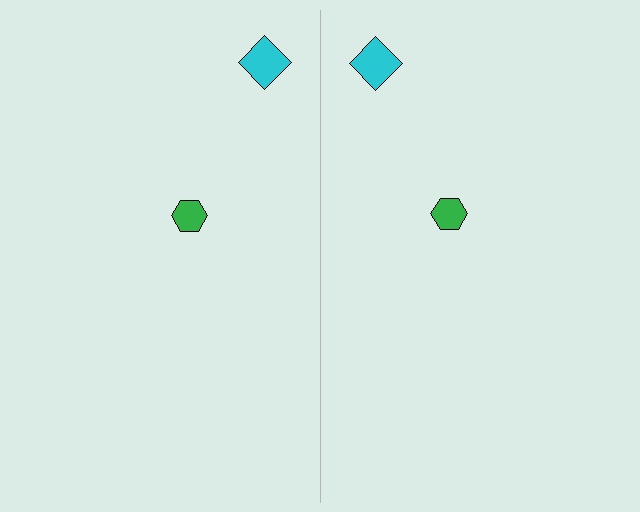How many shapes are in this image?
There are 4 shapes in this image.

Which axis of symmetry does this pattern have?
The pattern has a vertical axis of symmetry running through the center of the image.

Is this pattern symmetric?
Yes, this pattern has bilateral (reflection) symmetry.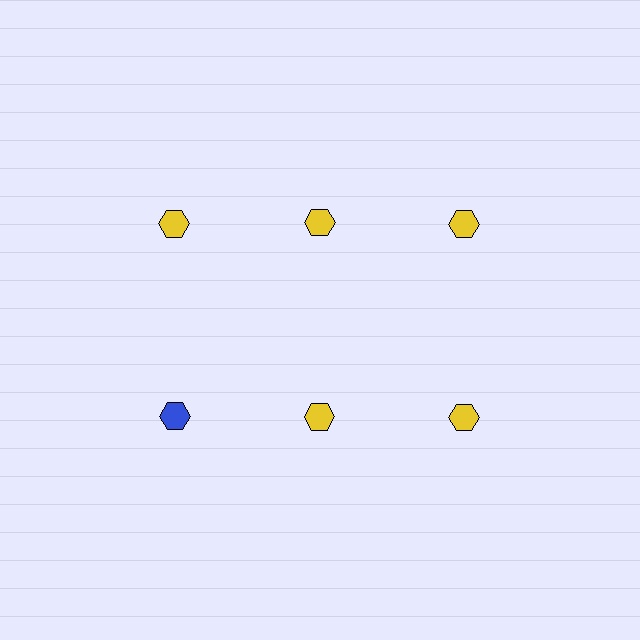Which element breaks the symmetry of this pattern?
The blue hexagon in the second row, leftmost column breaks the symmetry. All other shapes are yellow hexagons.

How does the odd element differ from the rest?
It has a different color: blue instead of yellow.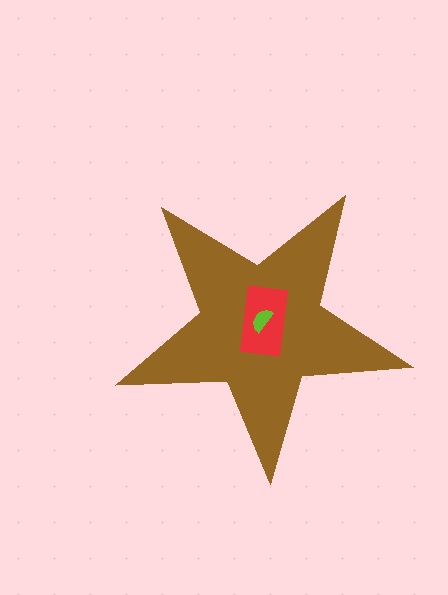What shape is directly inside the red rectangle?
The lime semicircle.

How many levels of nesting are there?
3.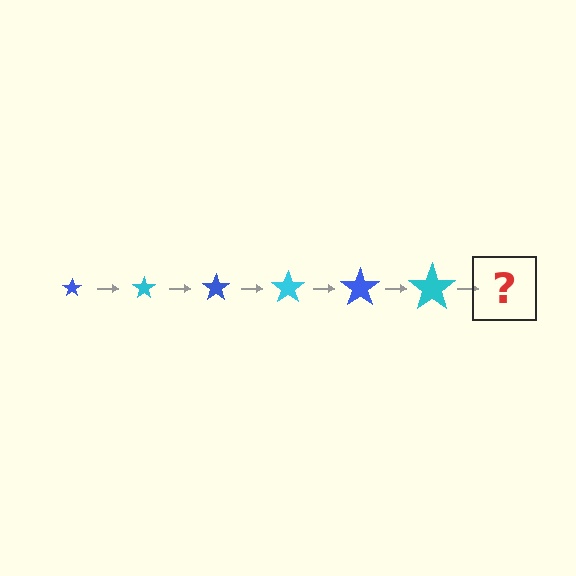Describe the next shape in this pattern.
It should be a blue star, larger than the previous one.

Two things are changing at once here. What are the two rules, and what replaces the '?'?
The two rules are that the star grows larger each step and the color cycles through blue and cyan. The '?' should be a blue star, larger than the previous one.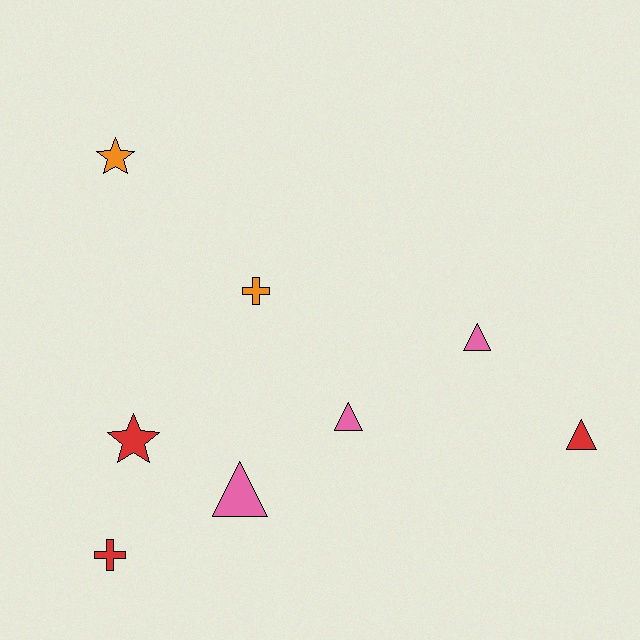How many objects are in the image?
There are 8 objects.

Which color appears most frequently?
Pink, with 3 objects.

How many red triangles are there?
There is 1 red triangle.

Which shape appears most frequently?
Triangle, with 4 objects.